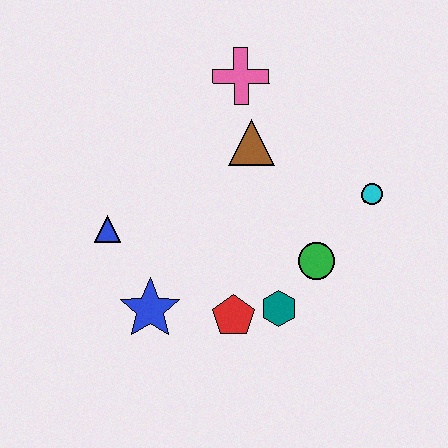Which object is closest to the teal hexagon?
The red pentagon is closest to the teal hexagon.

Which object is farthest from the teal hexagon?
The pink cross is farthest from the teal hexagon.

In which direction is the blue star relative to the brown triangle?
The blue star is below the brown triangle.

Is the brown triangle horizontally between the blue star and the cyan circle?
Yes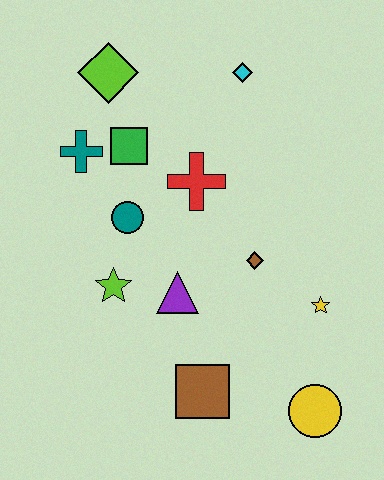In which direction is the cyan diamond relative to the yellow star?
The cyan diamond is above the yellow star.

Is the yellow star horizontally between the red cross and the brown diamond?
No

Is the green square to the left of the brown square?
Yes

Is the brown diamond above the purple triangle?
Yes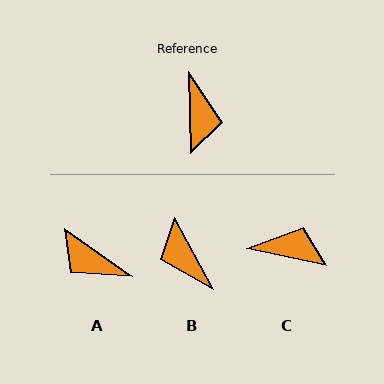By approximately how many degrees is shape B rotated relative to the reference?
Approximately 152 degrees clockwise.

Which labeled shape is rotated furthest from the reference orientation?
B, about 152 degrees away.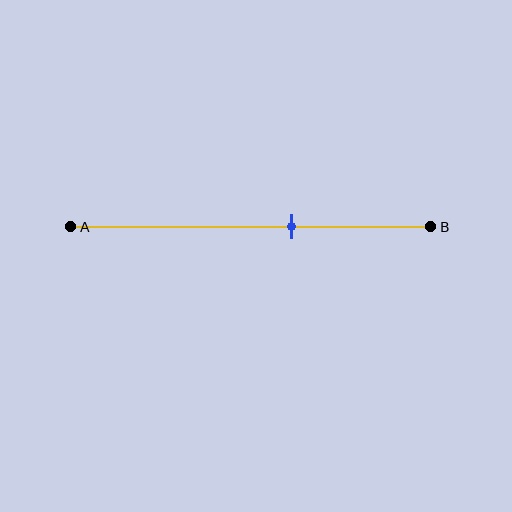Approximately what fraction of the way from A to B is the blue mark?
The blue mark is approximately 60% of the way from A to B.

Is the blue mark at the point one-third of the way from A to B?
No, the mark is at about 60% from A, not at the 33% one-third point.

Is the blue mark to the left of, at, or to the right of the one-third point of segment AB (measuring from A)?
The blue mark is to the right of the one-third point of segment AB.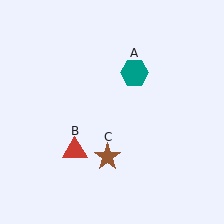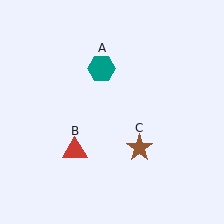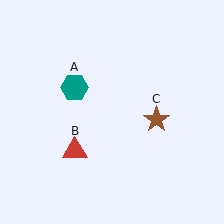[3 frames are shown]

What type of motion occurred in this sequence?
The teal hexagon (object A), brown star (object C) rotated counterclockwise around the center of the scene.